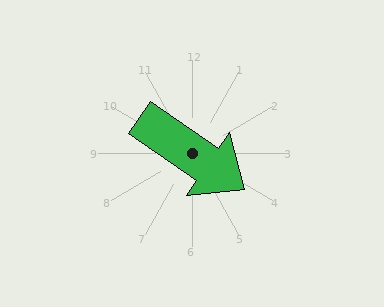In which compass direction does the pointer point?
Southeast.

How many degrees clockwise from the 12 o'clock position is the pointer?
Approximately 124 degrees.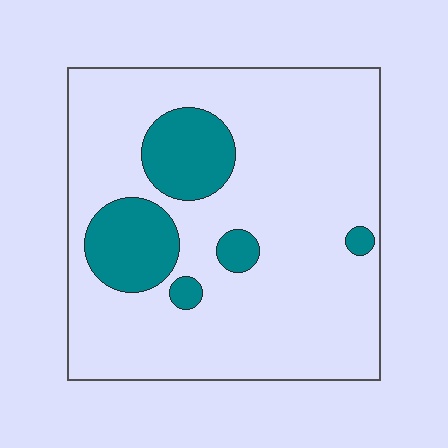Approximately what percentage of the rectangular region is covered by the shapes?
Approximately 20%.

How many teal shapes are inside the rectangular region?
5.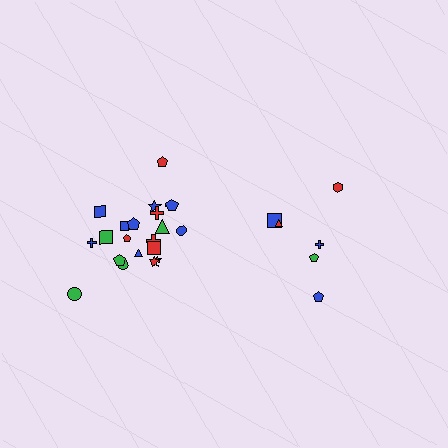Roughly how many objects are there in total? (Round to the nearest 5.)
Roughly 30 objects in total.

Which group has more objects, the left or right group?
The left group.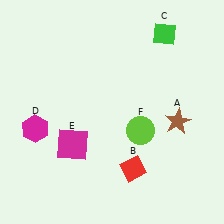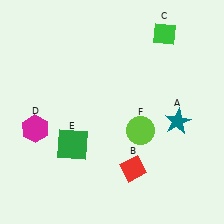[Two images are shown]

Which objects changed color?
A changed from brown to teal. E changed from magenta to green.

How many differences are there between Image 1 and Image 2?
There are 2 differences between the two images.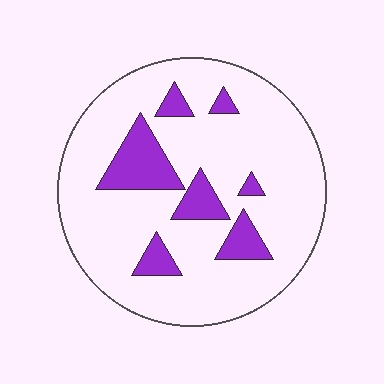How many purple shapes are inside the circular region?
7.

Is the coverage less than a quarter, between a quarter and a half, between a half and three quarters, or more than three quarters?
Less than a quarter.